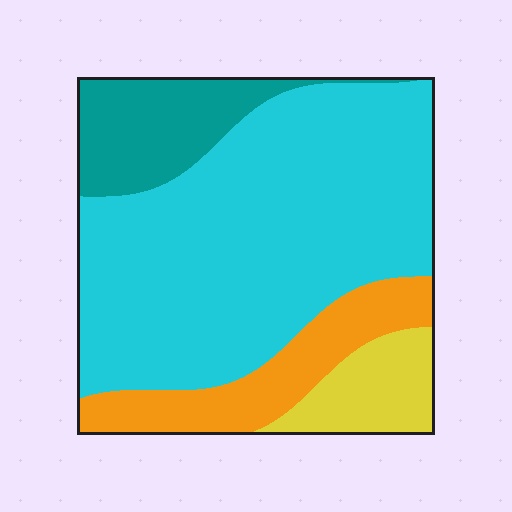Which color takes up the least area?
Yellow, at roughly 10%.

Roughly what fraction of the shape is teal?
Teal takes up about one eighth (1/8) of the shape.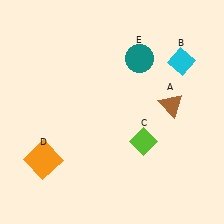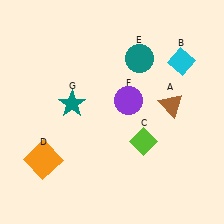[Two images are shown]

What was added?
A purple circle (F), a teal star (G) were added in Image 2.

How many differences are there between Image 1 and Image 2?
There are 2 differences between the two images.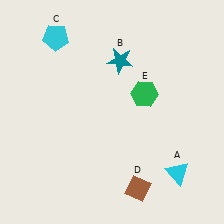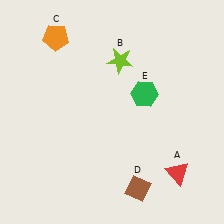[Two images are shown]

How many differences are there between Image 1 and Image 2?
There are 3 differences between the two images.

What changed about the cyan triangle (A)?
In Image 1, A is cyan. In Image 2, it changed to red.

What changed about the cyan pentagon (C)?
In Image 1, C is cyan. In Image 2, it changed to orange.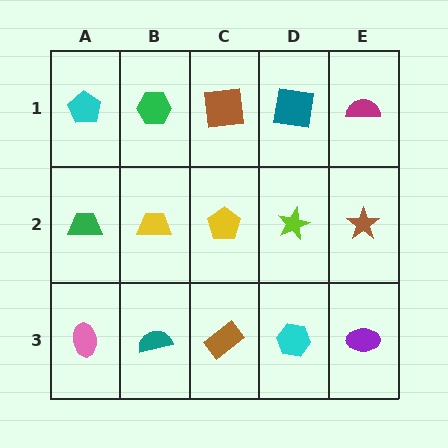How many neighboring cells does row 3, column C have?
3.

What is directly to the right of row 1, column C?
A teal square.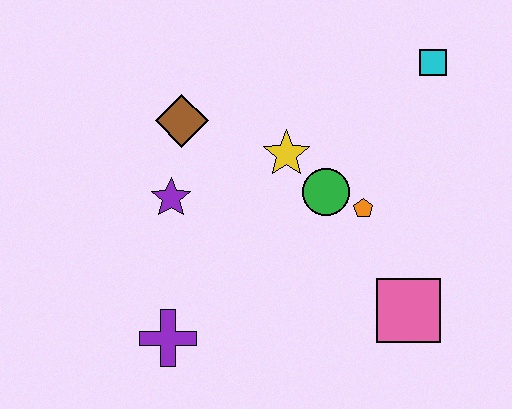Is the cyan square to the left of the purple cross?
No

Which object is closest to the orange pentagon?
The green circle is closest to the orange pentagon.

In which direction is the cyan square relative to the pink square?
The cyan square is above the pink square.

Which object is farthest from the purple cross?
The cyan square is farthest from the purple cross.